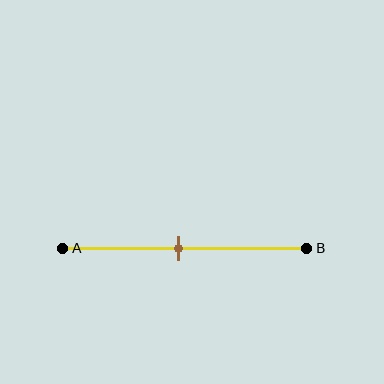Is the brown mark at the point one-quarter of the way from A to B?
No, the mark is at about 45% from A, not at the 25% one-quarter point.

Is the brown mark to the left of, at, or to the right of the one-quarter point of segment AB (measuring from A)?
The brown mark is to the right of the one-quarter point of segment AB.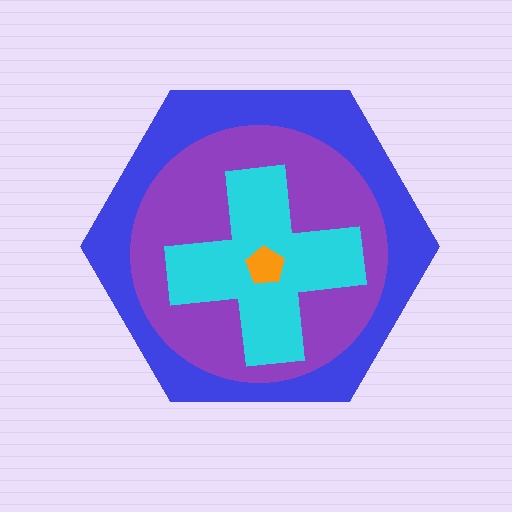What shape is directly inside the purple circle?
The cyan cross.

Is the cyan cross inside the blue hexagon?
Yes.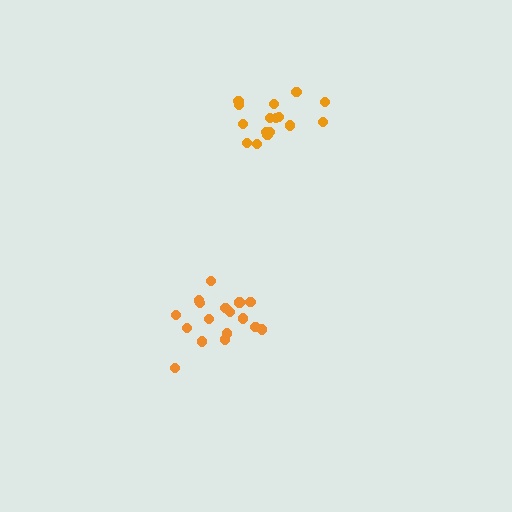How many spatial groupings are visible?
There are 2 spatial groupings.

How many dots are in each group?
Group 1: 17 dots, Group 2: 16 dots (33 total).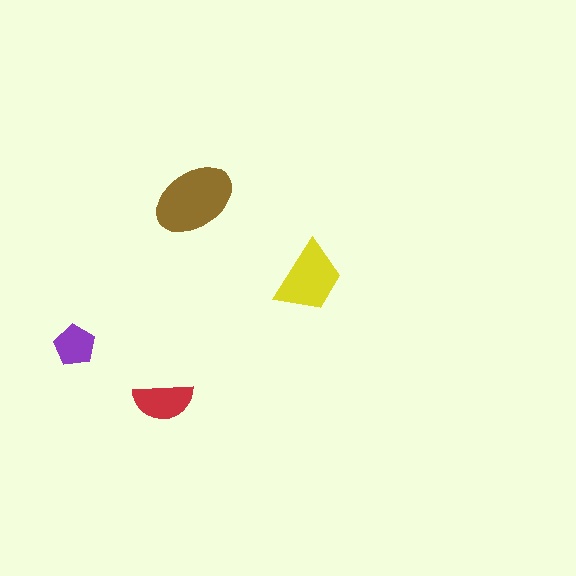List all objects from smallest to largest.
The purple pentagon, the red semicircle, the yellow trapezoid, the brown ellipse.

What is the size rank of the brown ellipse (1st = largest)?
1st.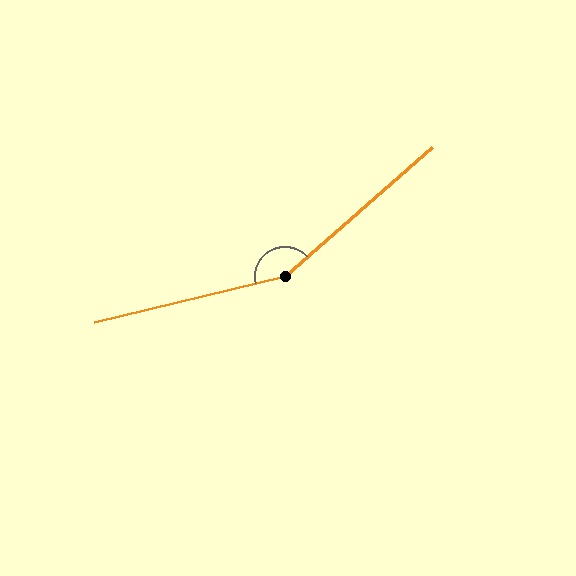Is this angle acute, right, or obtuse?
It is obtuse.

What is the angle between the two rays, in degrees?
Approximately 153 degrees.